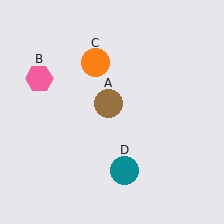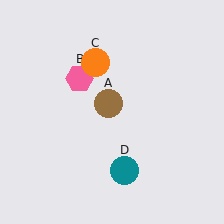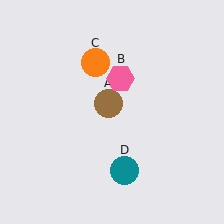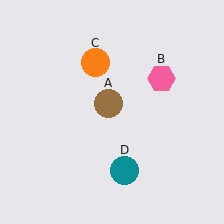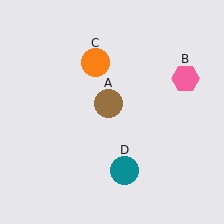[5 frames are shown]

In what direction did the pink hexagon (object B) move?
The pink hexagon (object B) moved right.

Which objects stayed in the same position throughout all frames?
Brown circle (object A) and orange circle (object C) and teal circle (object D) remained stationary.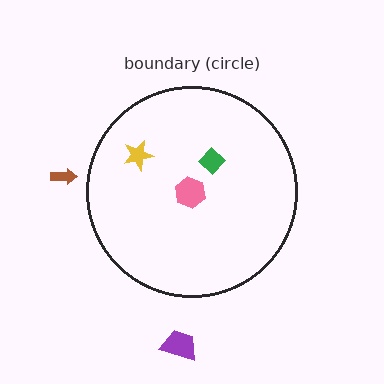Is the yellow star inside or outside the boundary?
Inside.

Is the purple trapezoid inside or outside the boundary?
Outside.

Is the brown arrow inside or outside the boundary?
Outside.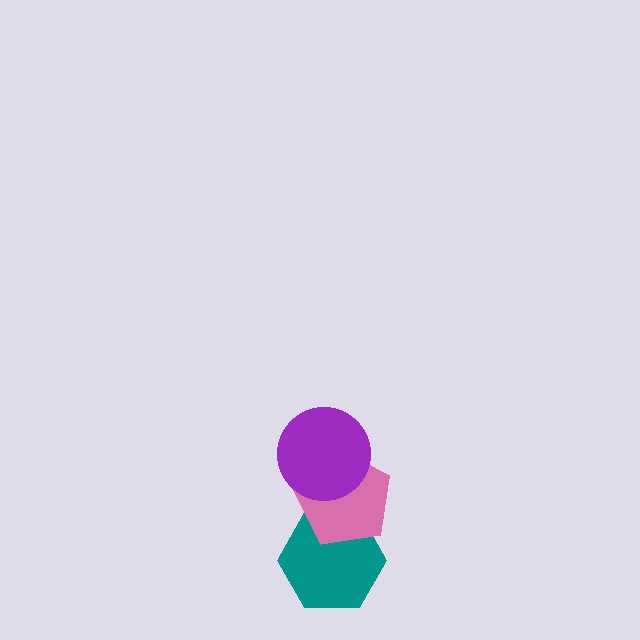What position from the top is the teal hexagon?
The teal hexagon is 3rd from the top.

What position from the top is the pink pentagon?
The pink pentagon is 2nd from the top.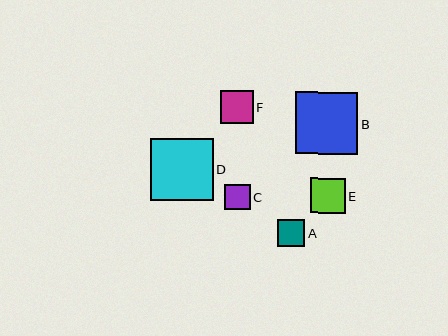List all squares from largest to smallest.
From largest to smallest: D, B, E, F, A, C.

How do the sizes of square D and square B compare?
Square D and square B are approximately the same size.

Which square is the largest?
Square D is the largest with a size of approximately 62 pixels.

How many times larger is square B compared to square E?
Square B is approximately 1.8 times the size of square E.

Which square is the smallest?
Square C is the smallest with a size of approximately 26 pixels.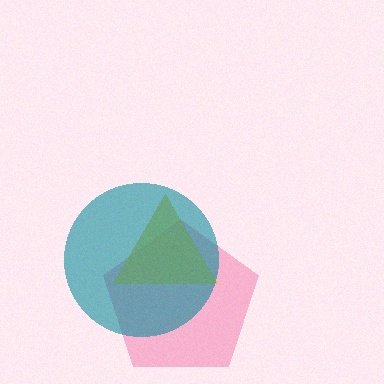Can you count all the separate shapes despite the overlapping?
Yes, there are 3 separate shapes.